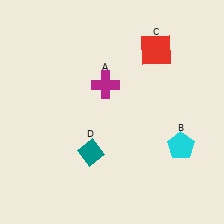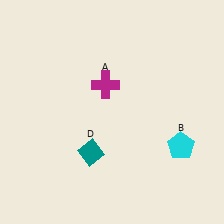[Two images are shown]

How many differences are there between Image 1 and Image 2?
There is 1 difference between the two images.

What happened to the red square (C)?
The red square (C) was removed in Image 2. It was in the top-right area of Image 1.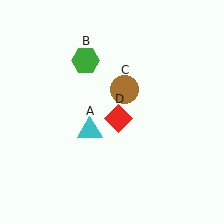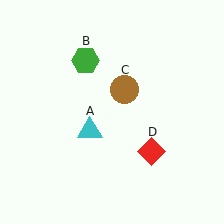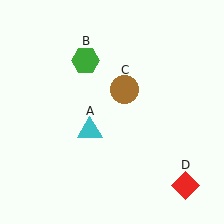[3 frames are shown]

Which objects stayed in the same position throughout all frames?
Cyan triangle (object A) and green hexagon (object B) and brown circle (object C) remained stationary.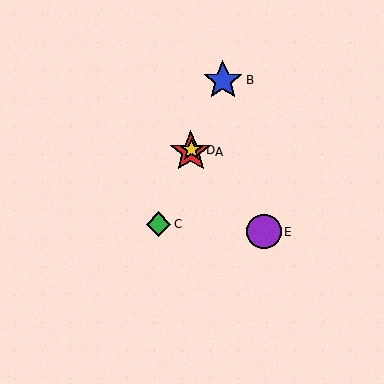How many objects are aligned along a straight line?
4 objects (A, B, C, D) are aligned along a straight line.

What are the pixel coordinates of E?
Object E is at (264, 232).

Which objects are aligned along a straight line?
Objects A, B, C, D are aligned along a straight line.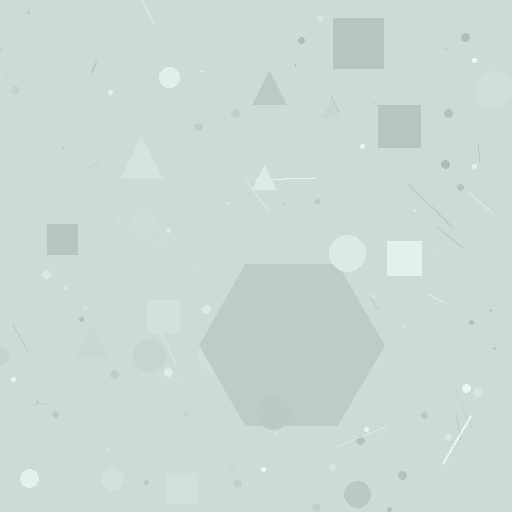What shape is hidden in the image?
A hexagon is hidden in the image.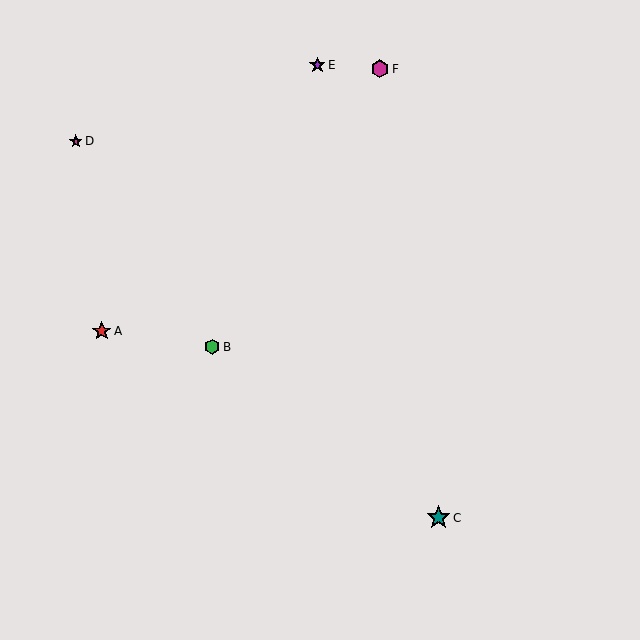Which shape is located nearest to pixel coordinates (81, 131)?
The magenta star (labeled D) at (76, 141) is nearest to that location.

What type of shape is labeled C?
Shape C is a teal star.